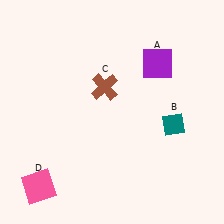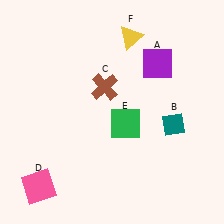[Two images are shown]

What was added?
A green square (E), a yellow triangle (F) were added in Image 2.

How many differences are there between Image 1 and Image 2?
There are 2 differences between the two images.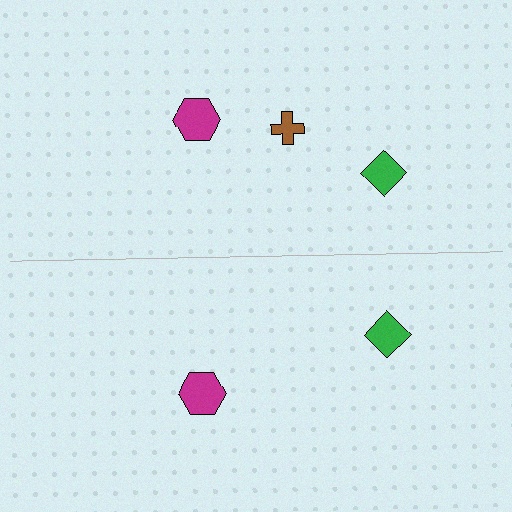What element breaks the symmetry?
A brown cross is missing from the bottom side.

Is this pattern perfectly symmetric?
No, the pattern is not perfectly symmetric. A brown cross is missing from the bottom side.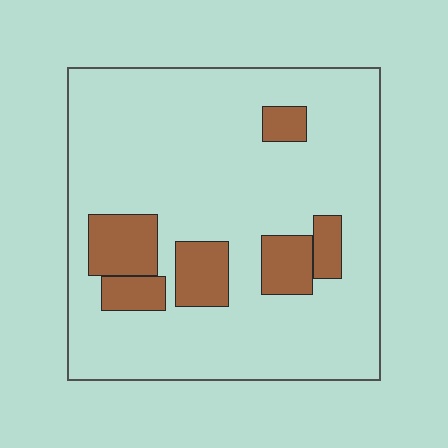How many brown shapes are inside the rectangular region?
6.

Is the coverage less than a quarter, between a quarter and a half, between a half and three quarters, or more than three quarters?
Less than a quarter.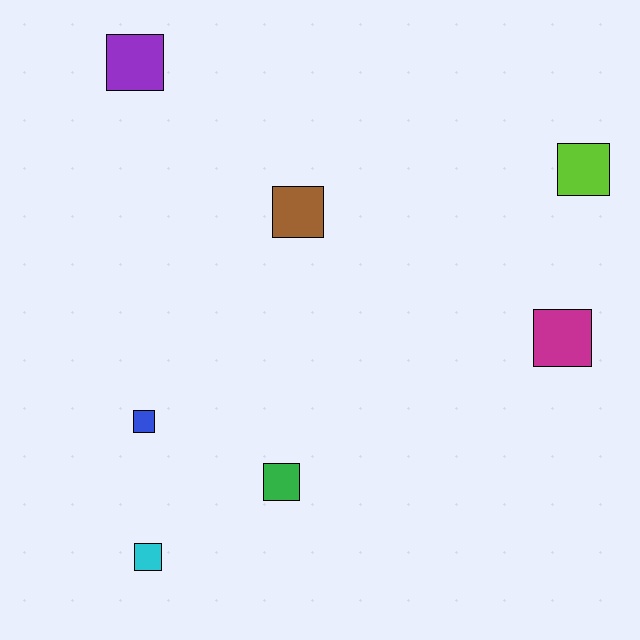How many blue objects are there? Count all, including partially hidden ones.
There is 1 blue object.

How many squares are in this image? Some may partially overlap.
There are 7 squares.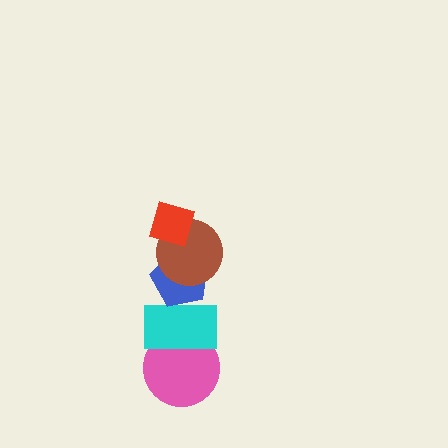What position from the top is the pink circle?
The pink circle is 5th from the top.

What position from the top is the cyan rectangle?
The cyan rectangle is 4th from the top.